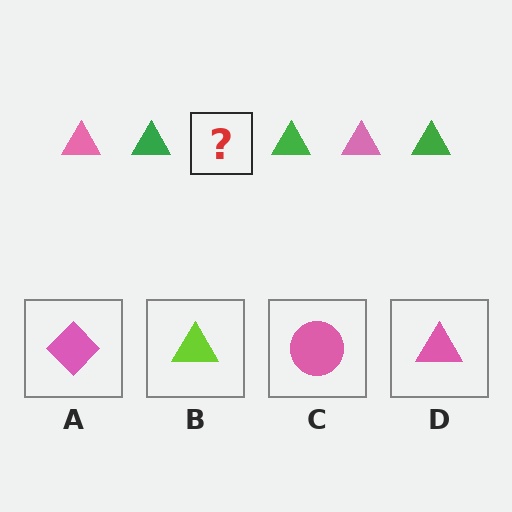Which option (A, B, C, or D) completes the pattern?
D.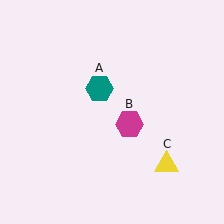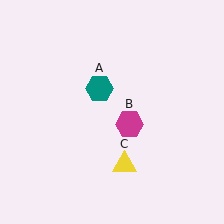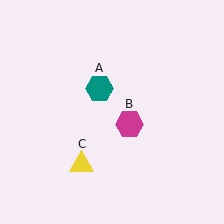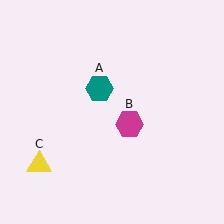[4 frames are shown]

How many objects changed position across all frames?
1 object changed position: yellow triangle (object C).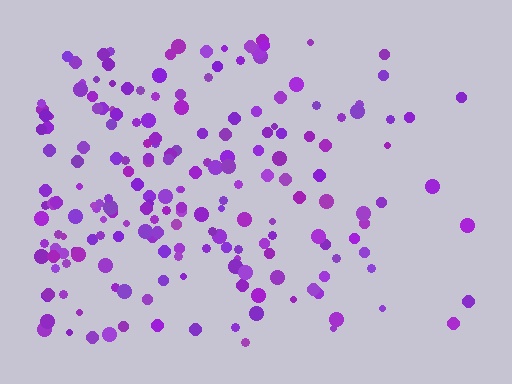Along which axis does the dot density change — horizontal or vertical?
Horizontal.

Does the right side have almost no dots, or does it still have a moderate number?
Still a moderate number, just noticeably fewer than the left.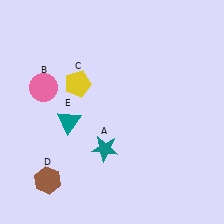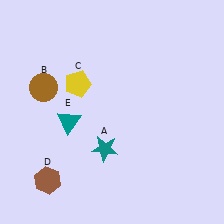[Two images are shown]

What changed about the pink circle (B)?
In Image 1, B is pink. In Image 2, it changed to brown.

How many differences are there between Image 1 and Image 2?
There is 1 difference between the two images.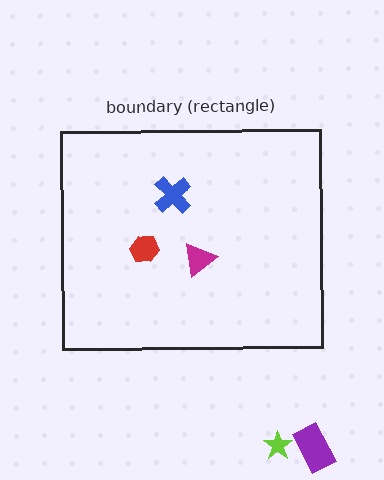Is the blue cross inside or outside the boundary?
Inside.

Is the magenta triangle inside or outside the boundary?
Inside.